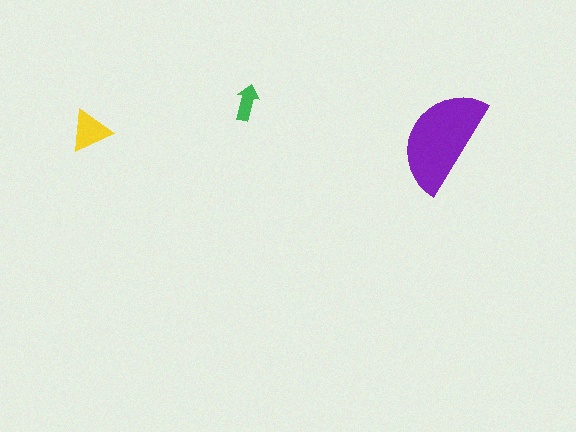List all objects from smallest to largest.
The green arrow, the yellow triangle, the purple semicircle.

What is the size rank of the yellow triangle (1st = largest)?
2nd.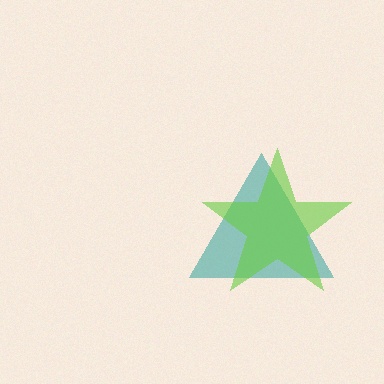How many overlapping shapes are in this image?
There are 2 overlapping shapes in the image.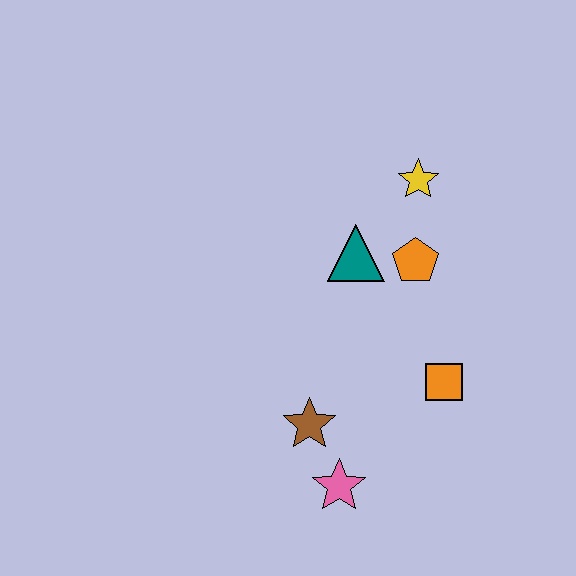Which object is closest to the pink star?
The brown star is closest to the pink star.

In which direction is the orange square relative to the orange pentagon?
The orange square is below the orange pentagon.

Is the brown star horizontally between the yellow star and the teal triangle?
No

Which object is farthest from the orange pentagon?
The pink star is farthest from the orange pentagon.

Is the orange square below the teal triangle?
Yes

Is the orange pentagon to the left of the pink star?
No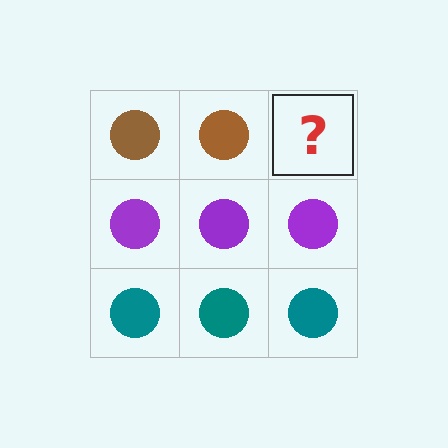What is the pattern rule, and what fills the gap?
The rule is that each row has a consistent color. The gap should be filled with a brown circle.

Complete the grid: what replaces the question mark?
The question mark should be replaced with a brown circle.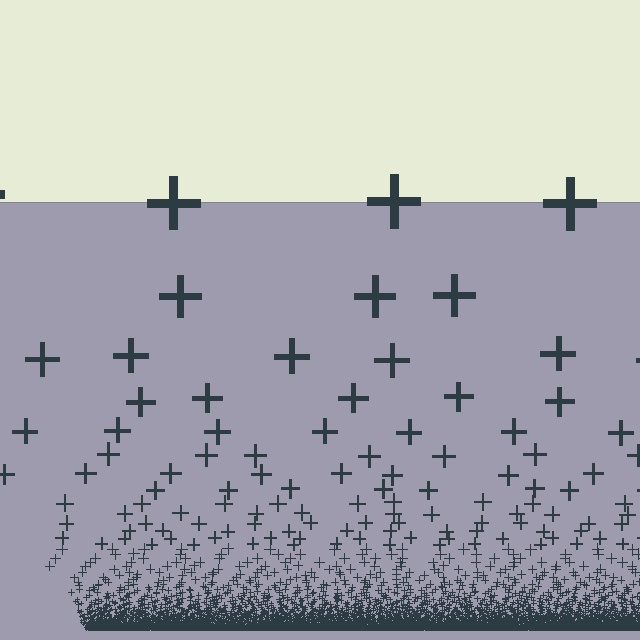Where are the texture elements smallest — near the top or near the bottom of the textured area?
Near the bottom.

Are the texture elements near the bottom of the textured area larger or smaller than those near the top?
Smaller. The gradient is inverted — elements near the bottom are smaller and denser.